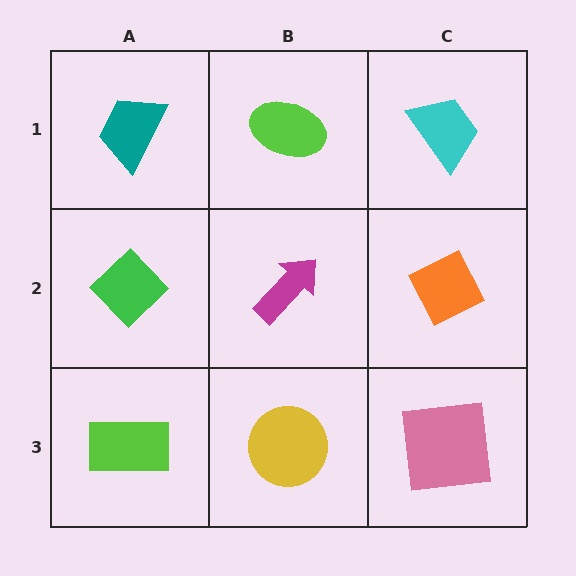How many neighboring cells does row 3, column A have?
2.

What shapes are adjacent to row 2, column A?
A teal trapezoid (row 1, column A), a lime rectangle (row 3, column A), a magenta arrow (row 2, column B).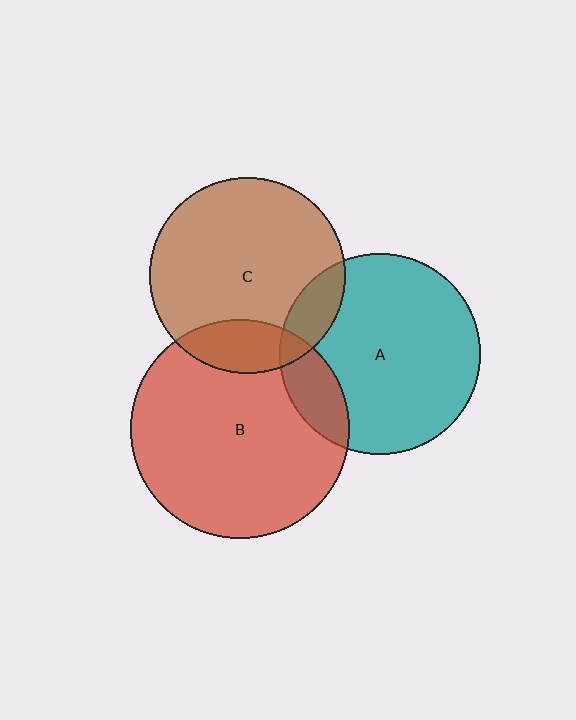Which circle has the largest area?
Circle B (red).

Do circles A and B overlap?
Yes.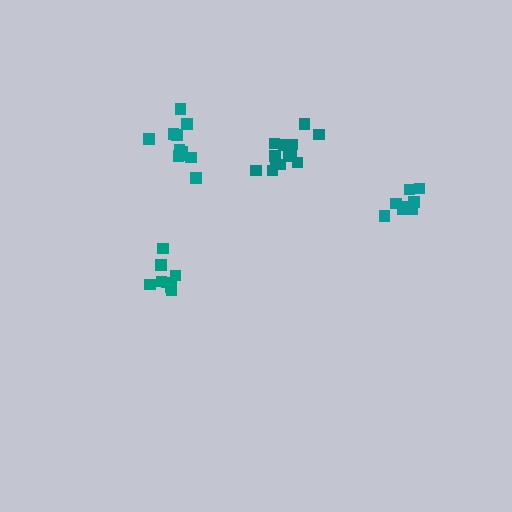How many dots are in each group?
Group 1: 8 dots, Group 2: 11 dots, Group 3: 8 dots, Group 4: 14 dots (41 total).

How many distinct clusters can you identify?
There are 4 distinct clusters.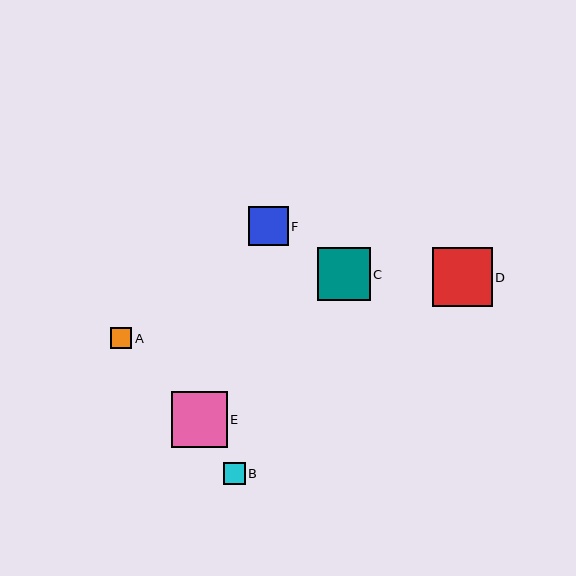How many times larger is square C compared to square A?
Square C is approximately 2.5 times the size of square A.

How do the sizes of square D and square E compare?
Square D and square E are approximately the same size.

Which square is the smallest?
Square A is the smallest with a size of approximately 21 pixels.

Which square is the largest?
Square D is the largest with a size of approximately 59 pixels.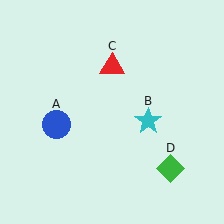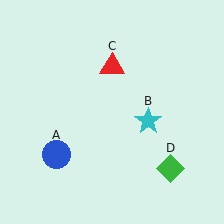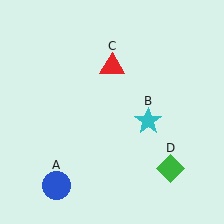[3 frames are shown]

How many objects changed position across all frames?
1 object changed position: blue circle (object A).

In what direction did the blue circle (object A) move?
The blue circle (object A) moved down.